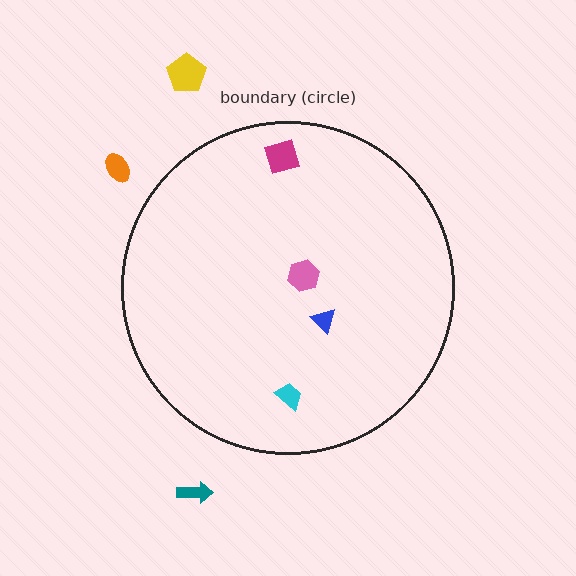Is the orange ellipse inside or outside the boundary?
Outside.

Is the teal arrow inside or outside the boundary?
Outside.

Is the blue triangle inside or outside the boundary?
Inside.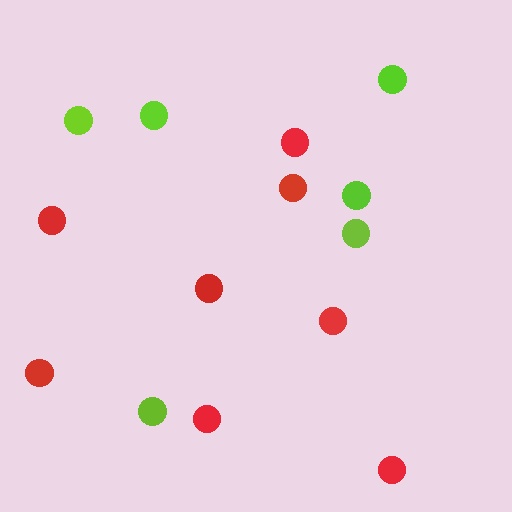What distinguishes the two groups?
There are 2 groups: one group of red circles (8) and one group of lime circles (6).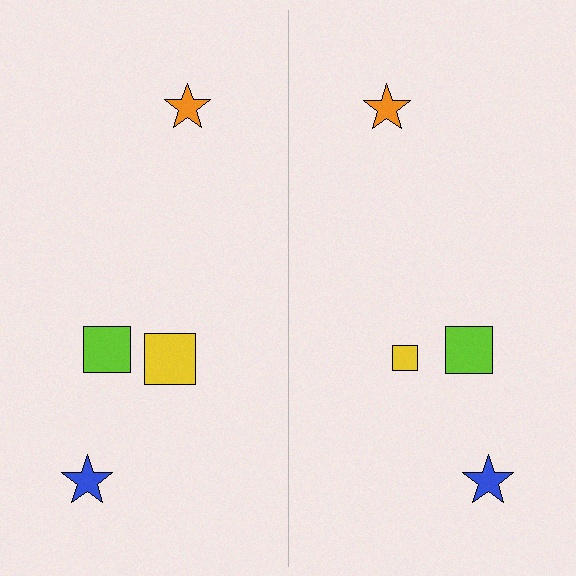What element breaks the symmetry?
The yellow square on the right side has a different size than its mirror counterpart.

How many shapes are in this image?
There are 8 shapes in this image.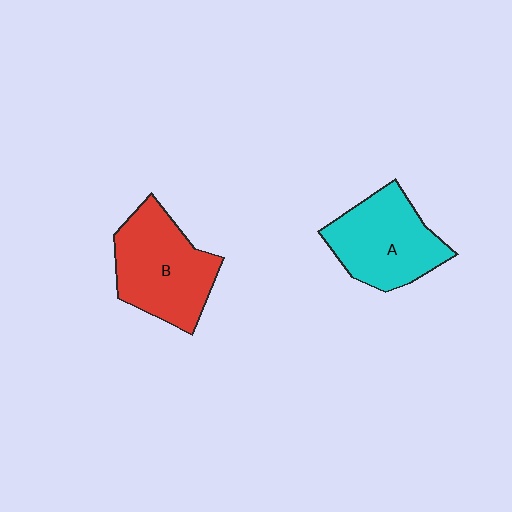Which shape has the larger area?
Shape B (red).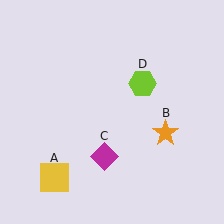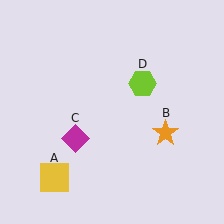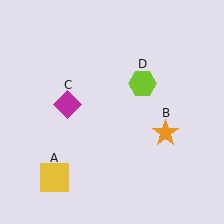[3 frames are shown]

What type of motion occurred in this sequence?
The magenta diamond (object C) rotated clockwise around the center of the scene.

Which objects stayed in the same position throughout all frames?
Yellow square (object A) and orange star (object B) and lime hexagon (object D) remained stationary.